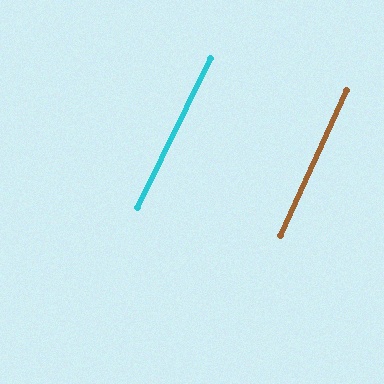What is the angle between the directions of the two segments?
Approximately 1 degree.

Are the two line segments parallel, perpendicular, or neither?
Parallel — their directions differ by only 1.3°.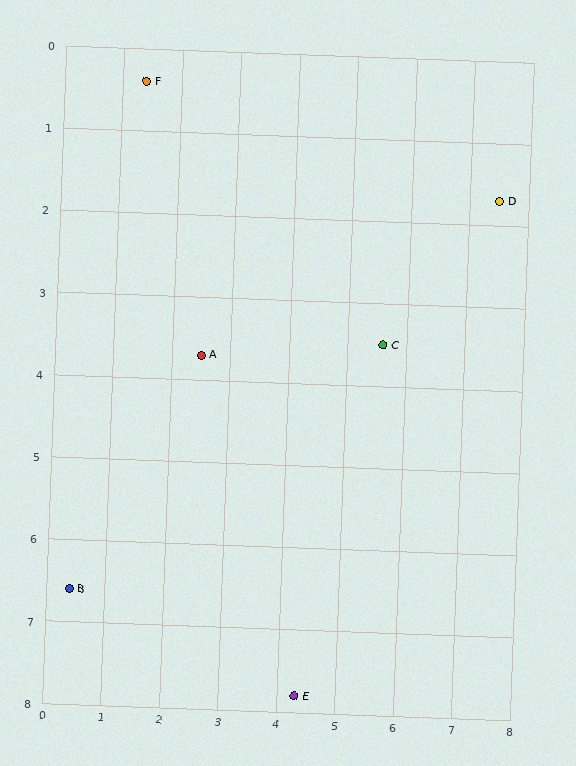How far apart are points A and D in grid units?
Points A and D are about 5.4 grid units apart.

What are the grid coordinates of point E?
Point E is at approximately (4.3, 7.8).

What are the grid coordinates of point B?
Point B is at approximately (0.4, 6.6).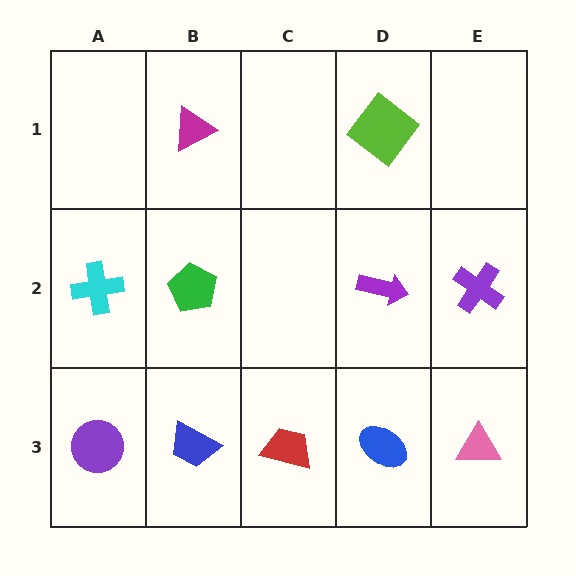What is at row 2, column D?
A purple arrow.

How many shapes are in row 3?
5 shapes.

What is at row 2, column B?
A green pentagon.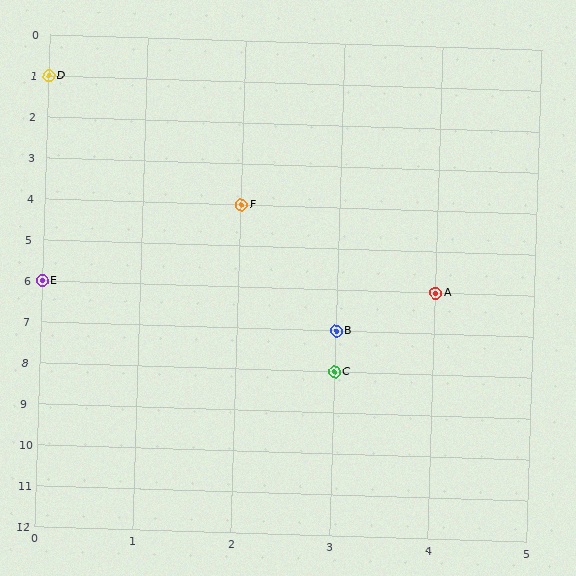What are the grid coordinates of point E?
Point E is at grid coordinates (0, 6).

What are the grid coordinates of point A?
Point A is at grid coordinates (4, 6).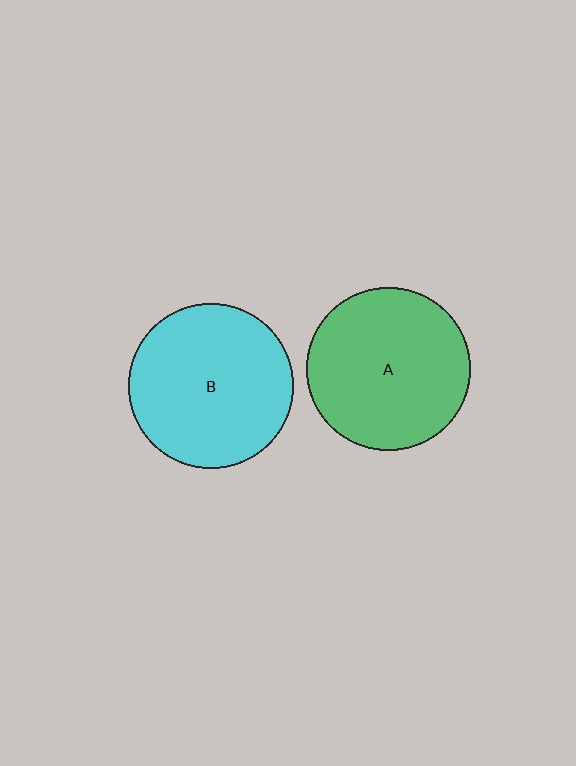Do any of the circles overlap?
No, none of the circles overlap.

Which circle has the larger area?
Circle B (cyan).